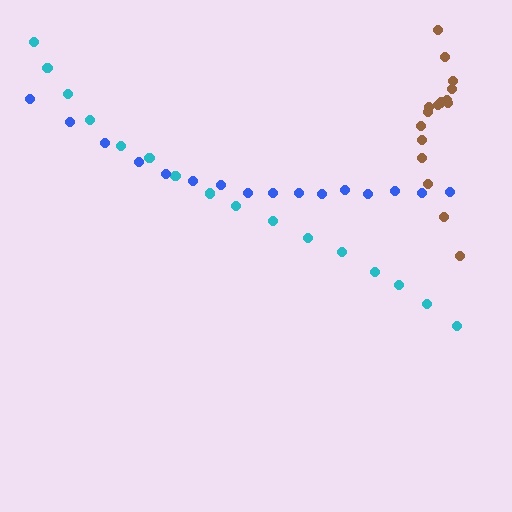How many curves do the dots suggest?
There are 3 distinct paths.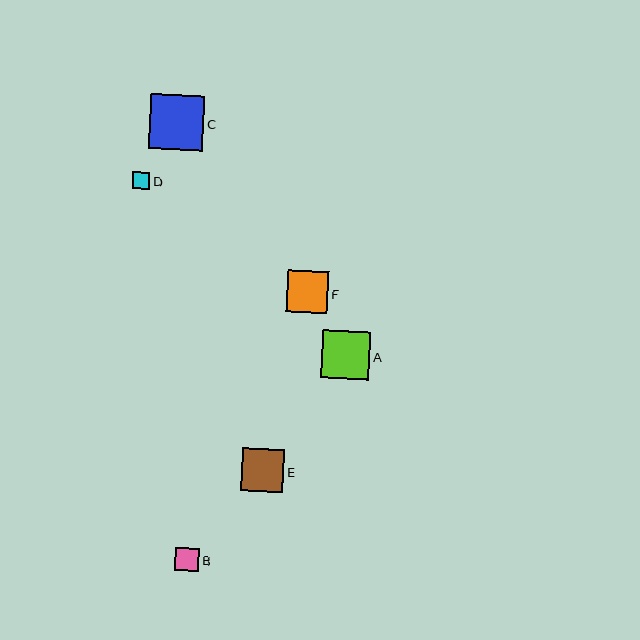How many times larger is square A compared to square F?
Square A is approximately 1.2 times the size of square F.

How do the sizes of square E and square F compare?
Square E and square F are approximately the same size.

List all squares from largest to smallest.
From largest to smallest: C, A, E, F, B, D.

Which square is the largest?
Square C is the largest with a size of approximately 54 pixels.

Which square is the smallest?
Square D is the smallest with a size of approximately 17 pixels.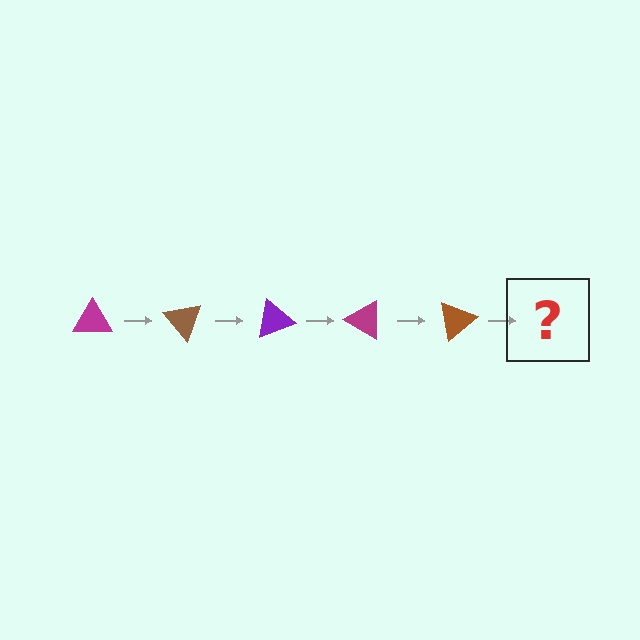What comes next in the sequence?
The next element should be a purple triangle, rotated 250 degrees from the start.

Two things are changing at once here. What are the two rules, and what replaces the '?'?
The two rules are that it rotates 50 degrees each step and the color cycles through magenta, brown, and purple. The '?' should be a purple triangle, rotated 250 degrees from the start.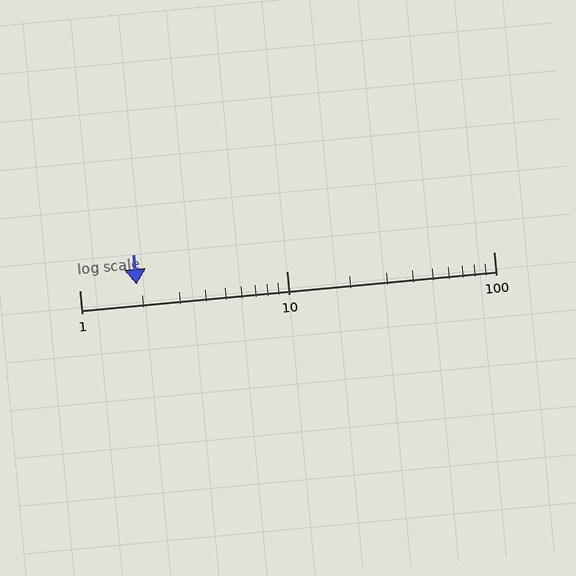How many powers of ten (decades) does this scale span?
The scale spans 2 decades, from 1 to 100.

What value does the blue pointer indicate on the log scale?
The pointer indicates approximately 1.9.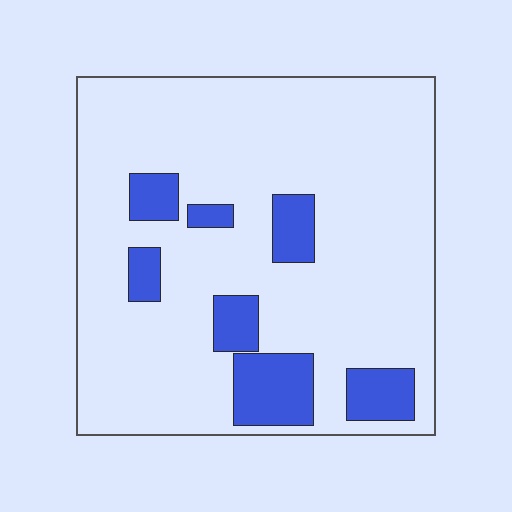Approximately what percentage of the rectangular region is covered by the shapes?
Approximately 15%.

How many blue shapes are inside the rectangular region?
7.